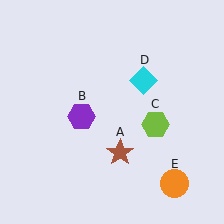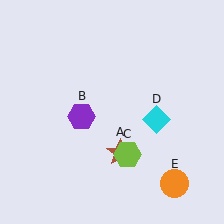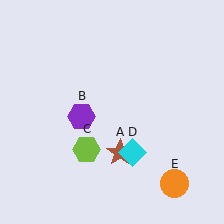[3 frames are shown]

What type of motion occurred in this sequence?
The lime hexagon (object C), cyan diamond (object D) rotated clockwise around the center of the scene.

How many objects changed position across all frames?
2 objects changed position: lime hexagon (object C), cyan diamond (object D).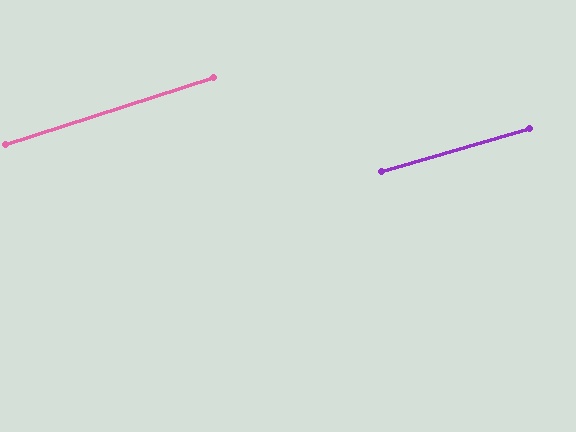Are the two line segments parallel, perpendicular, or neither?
Parallel — their directions differ by only 1.7°.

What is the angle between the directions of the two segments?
Approximately 2 degrees.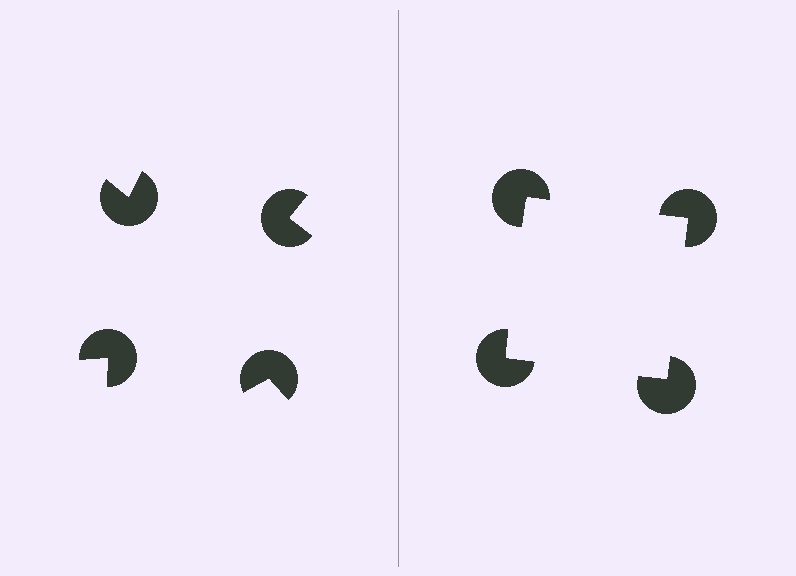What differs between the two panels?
The pac-man discs are positioned identically on both sides; only the wedge orientations differ. On the right they align to a square; on the left they are misaligned.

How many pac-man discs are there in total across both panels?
8 — 4 on each side.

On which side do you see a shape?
An illusory square appears on the right side. On the left side the wedge cuts are rotated, so no coherent shape forms.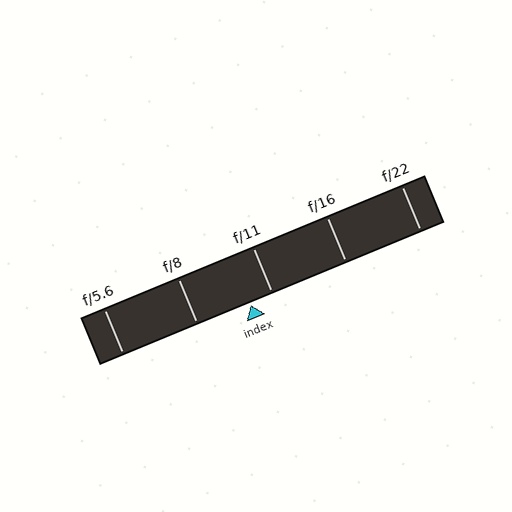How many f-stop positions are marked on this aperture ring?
There are 5 f-stop positions marked.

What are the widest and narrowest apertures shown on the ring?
The widest aperture shown is f/5.6 and the narrowest is f/22.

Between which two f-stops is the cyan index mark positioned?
The index mark is between f/8 and f/11.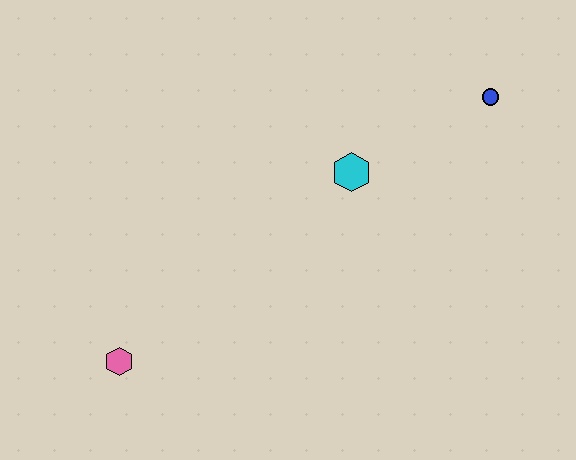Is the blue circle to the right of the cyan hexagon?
Yes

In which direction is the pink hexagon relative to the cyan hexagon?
The pink hexagon is to the left of the cyan hexagon.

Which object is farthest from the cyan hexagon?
The pink hexagon is farthest from the cyan hexagon.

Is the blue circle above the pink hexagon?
Yes